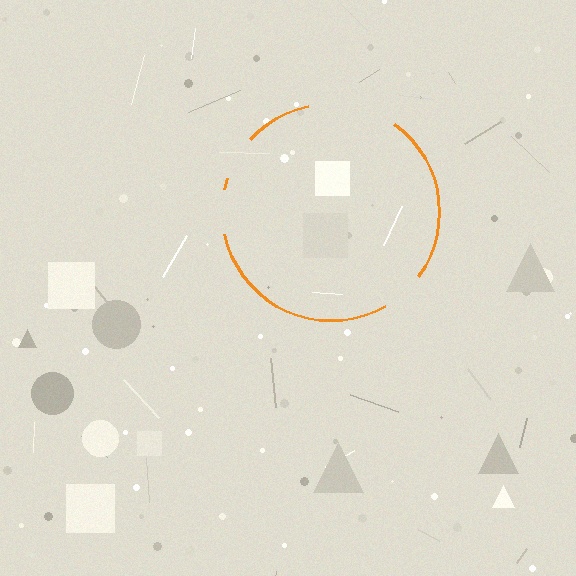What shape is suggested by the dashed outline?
The dashed outline suggests a circle.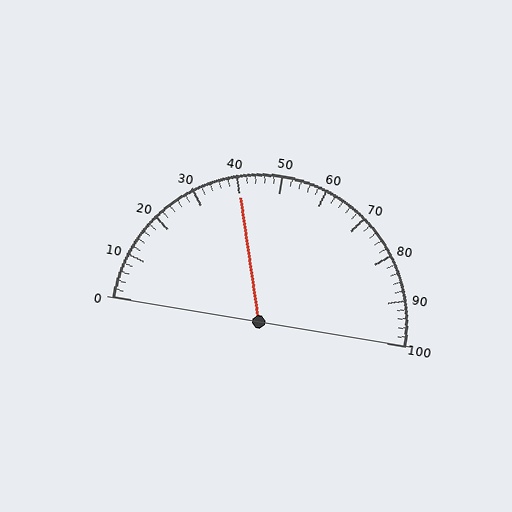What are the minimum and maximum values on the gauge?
The gauge ranges from 0 to 100.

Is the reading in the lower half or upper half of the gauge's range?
The reading is in the lower half of the range (0 to 100).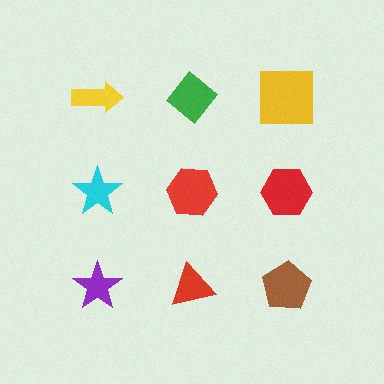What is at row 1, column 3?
A yellow square.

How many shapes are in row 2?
3 shapes.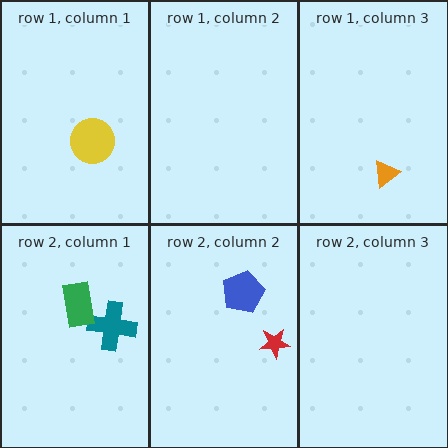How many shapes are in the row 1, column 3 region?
1.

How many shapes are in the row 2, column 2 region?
2.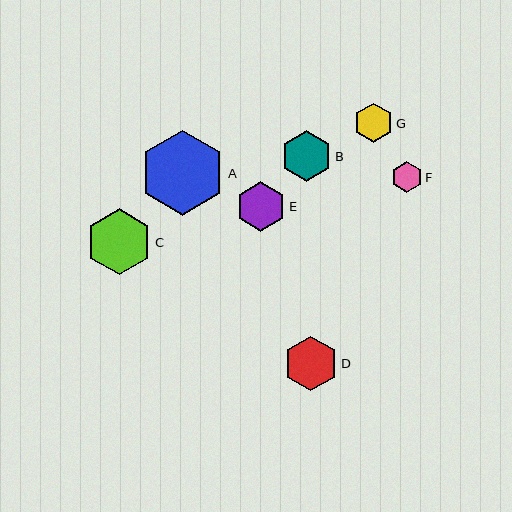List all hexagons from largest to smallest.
From largest to smallest: A, C, D, B, E, G, F.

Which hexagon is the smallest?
Hexagon F is the smallest with a size of approximately 31 pixels.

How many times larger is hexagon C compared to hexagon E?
Hexagon C is approximately 1.3 times the size of hexagon E.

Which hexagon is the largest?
Hexagon A is the largest with a size of approximately 85 pixels.